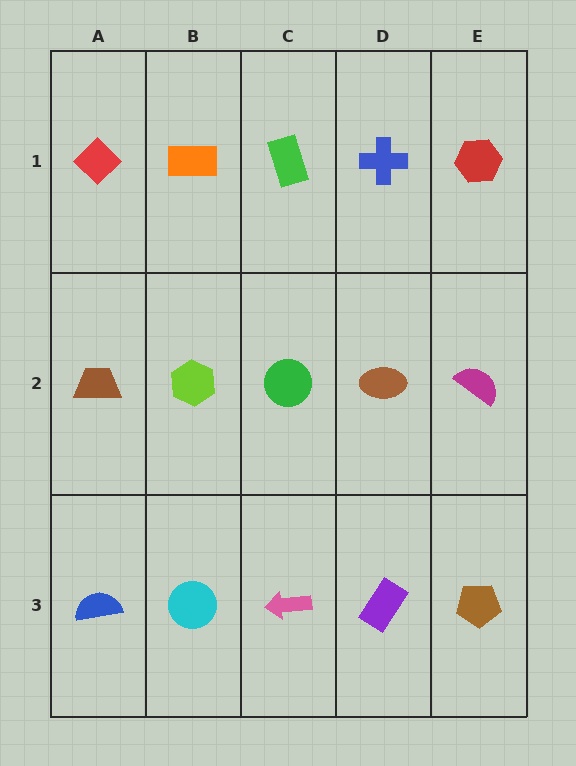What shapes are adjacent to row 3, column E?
A magenta semicircle (row 2, column E), a purple rectangle (row 3, column D).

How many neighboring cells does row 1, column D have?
3.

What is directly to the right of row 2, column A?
A lime hexagon.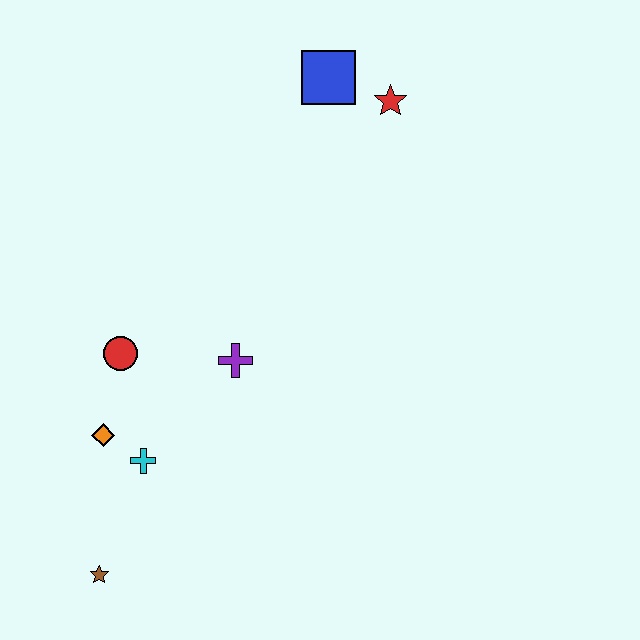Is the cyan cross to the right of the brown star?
Yes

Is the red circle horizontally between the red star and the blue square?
No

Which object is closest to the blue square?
The red star is closest to the blue square.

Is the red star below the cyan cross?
No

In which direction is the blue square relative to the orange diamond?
The blue square is above the orange diamond.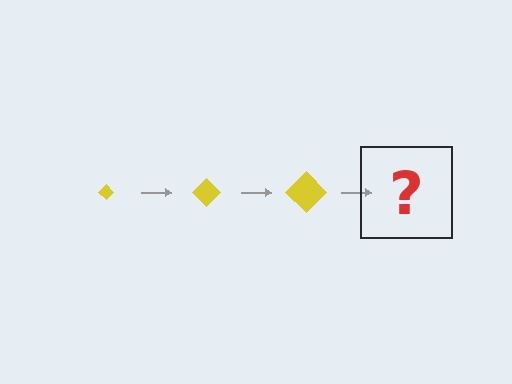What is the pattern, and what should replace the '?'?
The pattern is that the diamond gets progressively larger each step. The '?' should be a yellow diamond, larger than the previous one.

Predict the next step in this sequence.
The next step is a yellow diamond, larger than the previous one.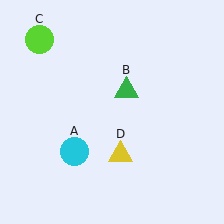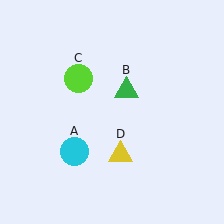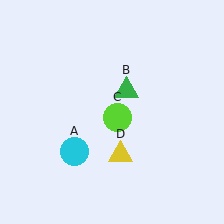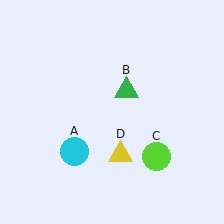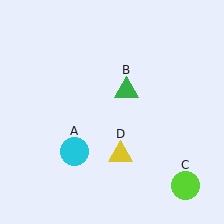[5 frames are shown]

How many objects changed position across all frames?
1 object changed position: lime circle (object C).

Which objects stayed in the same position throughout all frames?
Cyan circle (object A) and green triangle (object B) and yellow triangle (object D) remained stationary.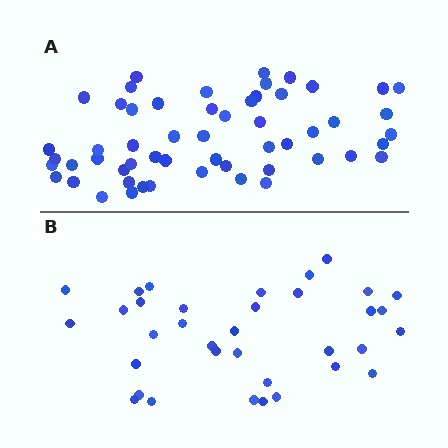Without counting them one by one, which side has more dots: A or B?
Region A (the top region) has more dots.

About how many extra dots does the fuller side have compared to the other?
Region A has approximately 20 more dots than region B.